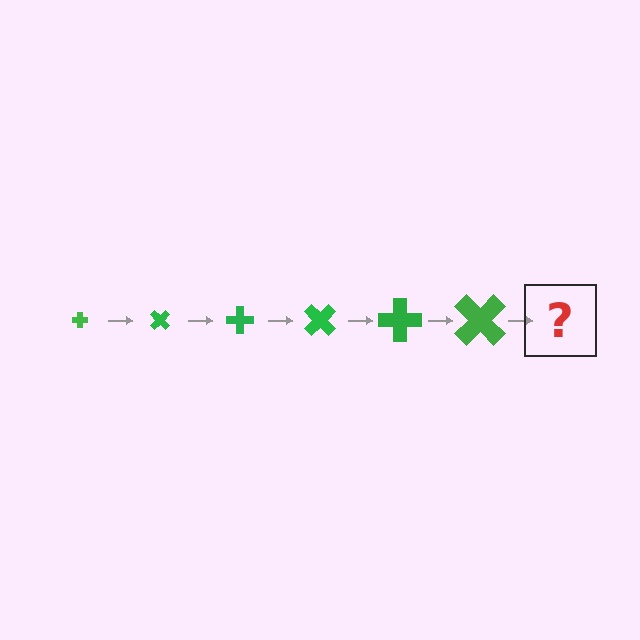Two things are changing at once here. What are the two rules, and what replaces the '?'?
The two rules are that the cross grows larger each step and it rotates 45 degrees each step. The '?' should be a cross, larger than the previous one and rotated 270 degrees from the start.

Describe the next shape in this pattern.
It should be a cross, larger than the previous one and rotated 270 degrees from the start.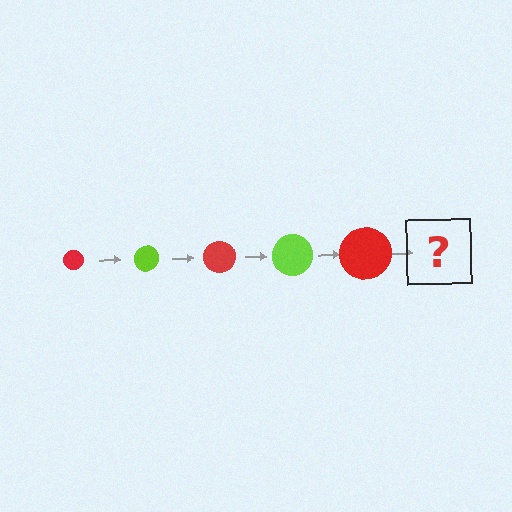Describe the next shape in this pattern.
It should be a lime circle, larger than the previous one.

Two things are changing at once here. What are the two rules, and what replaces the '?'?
The two rules are that the circle grows larger each step and the color cycles through red and lime. The '?' should be a lime circle, larger than the previous one.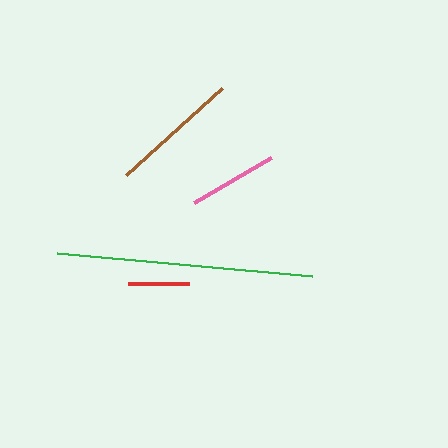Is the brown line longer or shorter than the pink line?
The brown line is longer than the pink line.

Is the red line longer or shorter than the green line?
The green line is longer than the red line.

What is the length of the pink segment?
The pink segment is approximately 89 pixels long.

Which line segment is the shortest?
The red line is the shortest at approximately 61 pixels.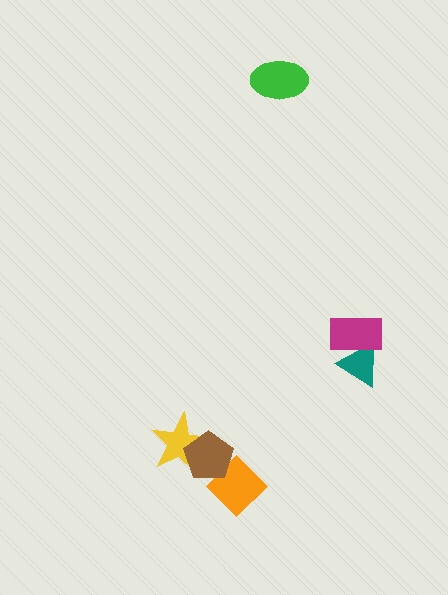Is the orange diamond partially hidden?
Yes, it is partially covered by another shape.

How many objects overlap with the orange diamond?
1 object overlaps with the orange diamond.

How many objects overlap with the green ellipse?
0 objects overlap with the green ellipse.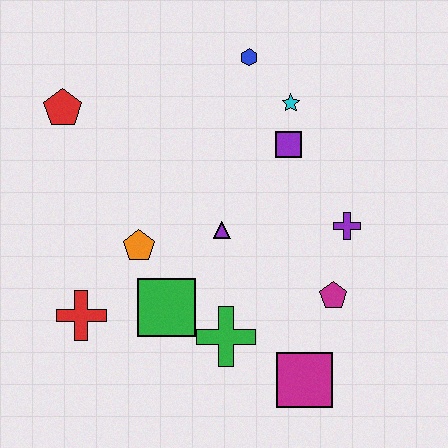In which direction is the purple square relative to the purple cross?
The purple square is above the purple cross.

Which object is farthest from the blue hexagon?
The magenta square is farthest from the blue hexagon.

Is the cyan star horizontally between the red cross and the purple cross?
Yes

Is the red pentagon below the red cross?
No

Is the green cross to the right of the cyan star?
No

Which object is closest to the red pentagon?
The orange pentagon is closest to the red pentagon.